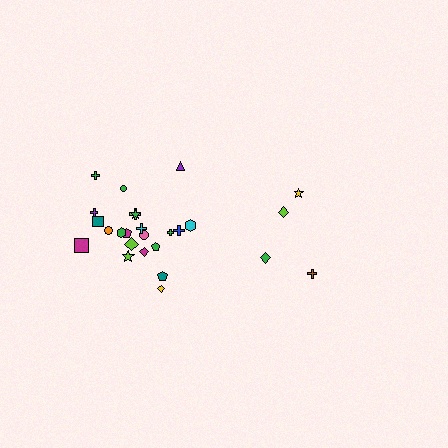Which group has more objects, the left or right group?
The left group.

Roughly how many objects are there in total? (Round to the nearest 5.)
Roughly 25 objects in total.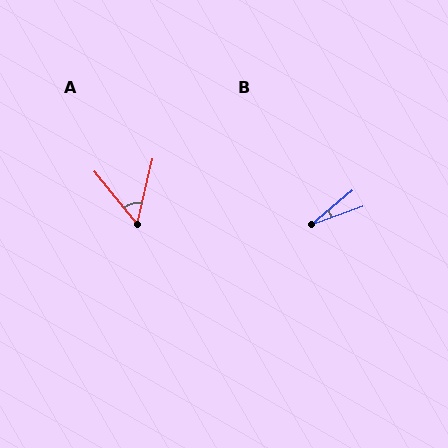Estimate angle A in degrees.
Approximately 53 degrees.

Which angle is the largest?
A, at approximately 53 degrees.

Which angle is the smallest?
B, at approximately 19 degrees.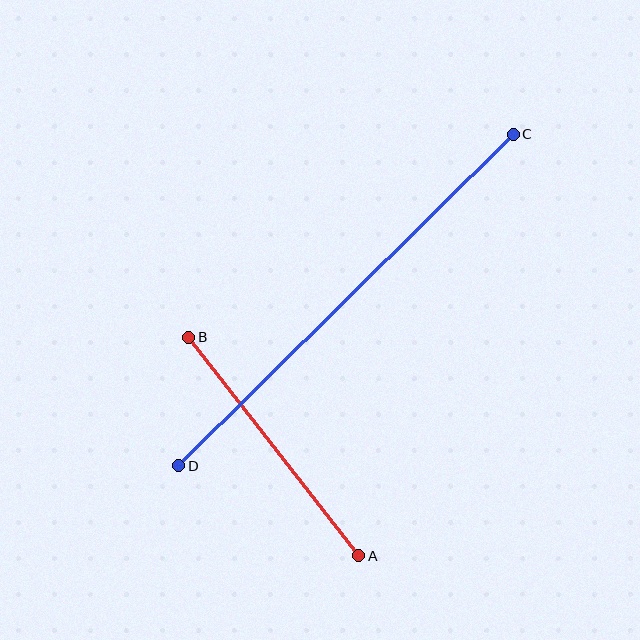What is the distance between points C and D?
The distance is approximately 471 pixels.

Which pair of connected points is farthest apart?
Points C and D are farthest apart.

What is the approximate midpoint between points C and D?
The midpoint is at approximately (346, 300) pixels.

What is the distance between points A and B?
The distance is approximately 277 pixels.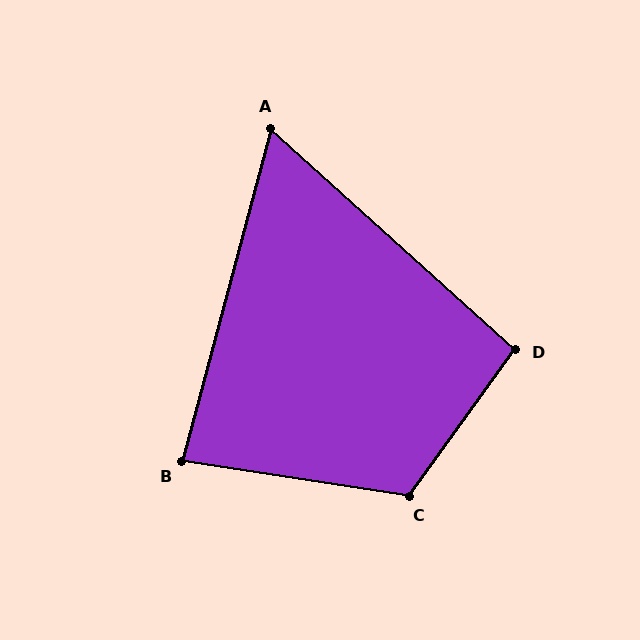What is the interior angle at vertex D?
Approximately 96 degrees (obtuse).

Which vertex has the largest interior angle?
C, at approximately 117 degrees.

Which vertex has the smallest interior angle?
A, at approximately 63 degrees.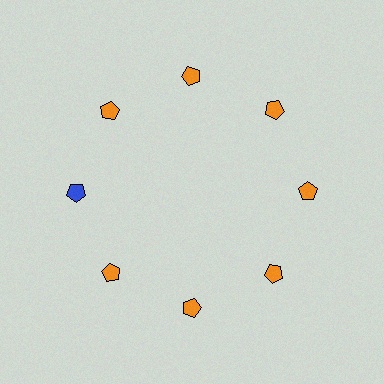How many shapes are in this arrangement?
There are 8 shapes arranged in a ring pattern.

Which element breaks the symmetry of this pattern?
The blue pentagon at roughly the 9 o'clock position breaks the symmetry. All other shapes are orange pentagons.